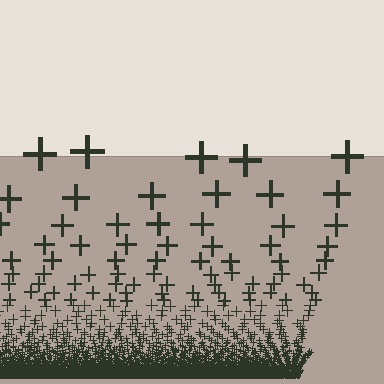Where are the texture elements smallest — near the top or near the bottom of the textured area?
Near the bottom.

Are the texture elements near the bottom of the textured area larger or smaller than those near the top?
Smaller. The gradient is inverted — elements near the bottom are smaller and denser.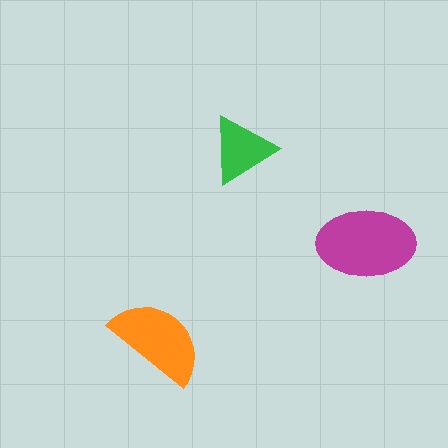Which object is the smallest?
The green triangle.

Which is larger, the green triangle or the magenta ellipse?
The magenta ellipse.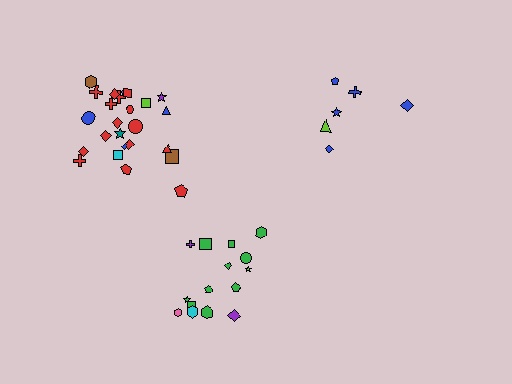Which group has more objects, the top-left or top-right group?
The top-left group.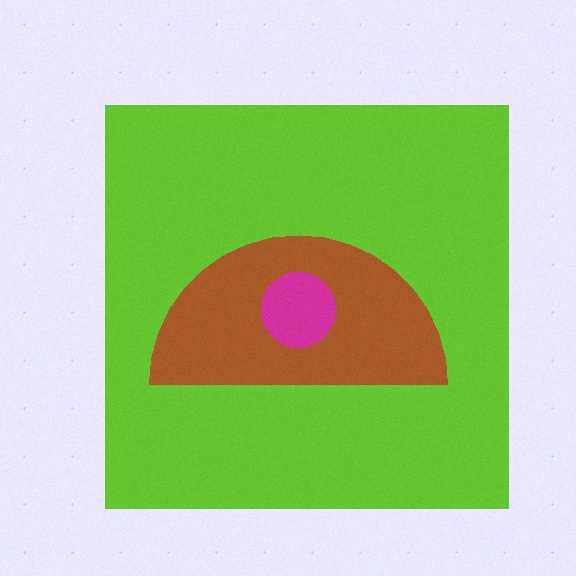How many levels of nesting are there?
3.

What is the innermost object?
The magenta circle.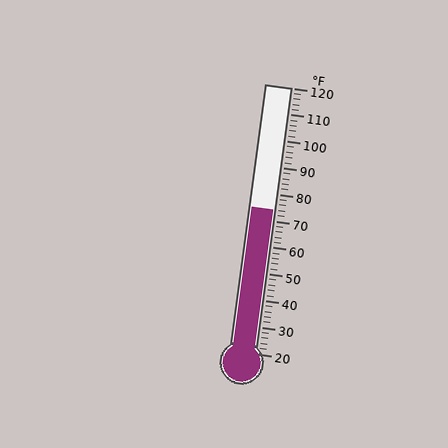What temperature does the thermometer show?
The thermometer shows approximately 74°F.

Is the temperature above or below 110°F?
The temperature is below 110°F.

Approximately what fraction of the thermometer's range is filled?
The thermometer is filled to approximately 55% of its range.